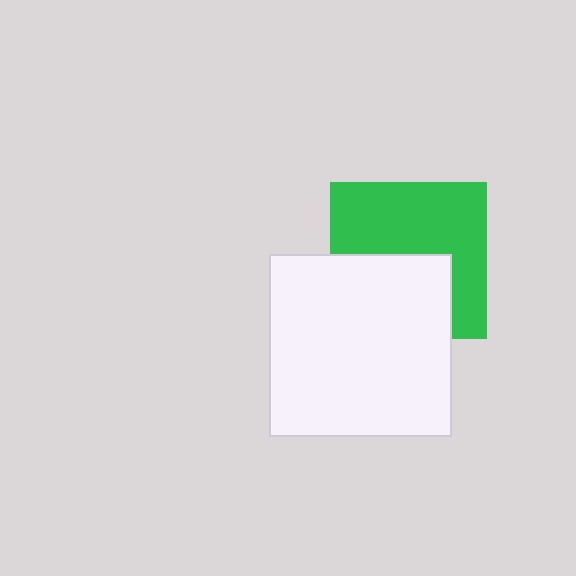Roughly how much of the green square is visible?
About half of it is visible (roughly 58%).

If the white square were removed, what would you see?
You would see the complete green square.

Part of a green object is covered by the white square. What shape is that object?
It is a square.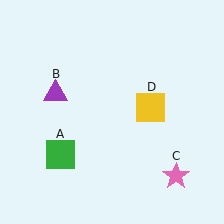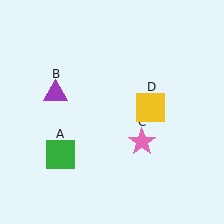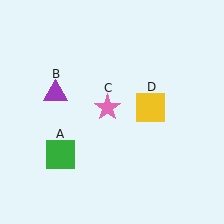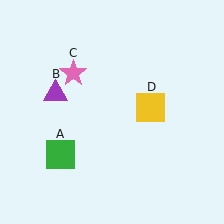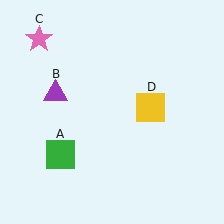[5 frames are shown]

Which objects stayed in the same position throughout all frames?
Green square (object A) and purple triangle (object B) and yellow square (object D) remained stationary.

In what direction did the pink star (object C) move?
The pink star (object C) moved up and to the left.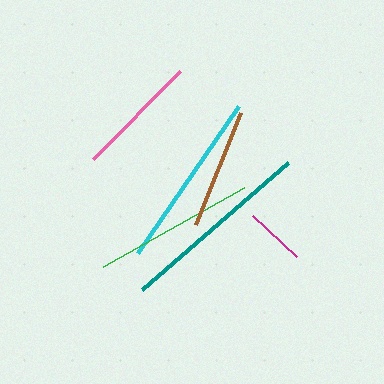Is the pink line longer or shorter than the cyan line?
The cyan line is longer than the pink line.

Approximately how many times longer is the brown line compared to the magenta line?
The brown line is approximately 2.0 times the length of the magenta line.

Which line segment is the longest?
The teal line is the longest at approximately 194 pixels.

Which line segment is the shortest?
The magenta line is the shortest at approximately 60 pixels.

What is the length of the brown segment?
The brown segment is approximately 121 pixels long.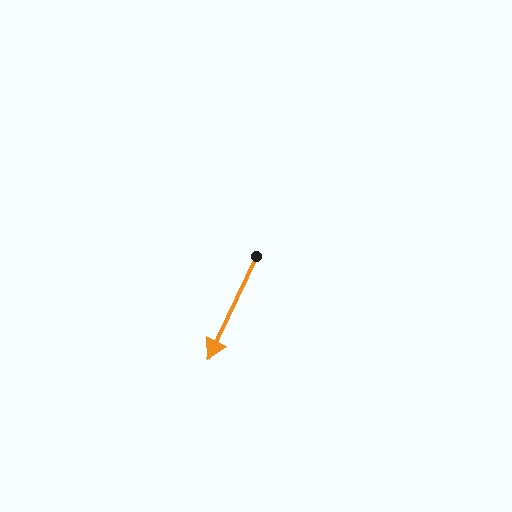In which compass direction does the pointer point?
Southwest.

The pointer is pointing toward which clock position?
Roughly 7 o'clock.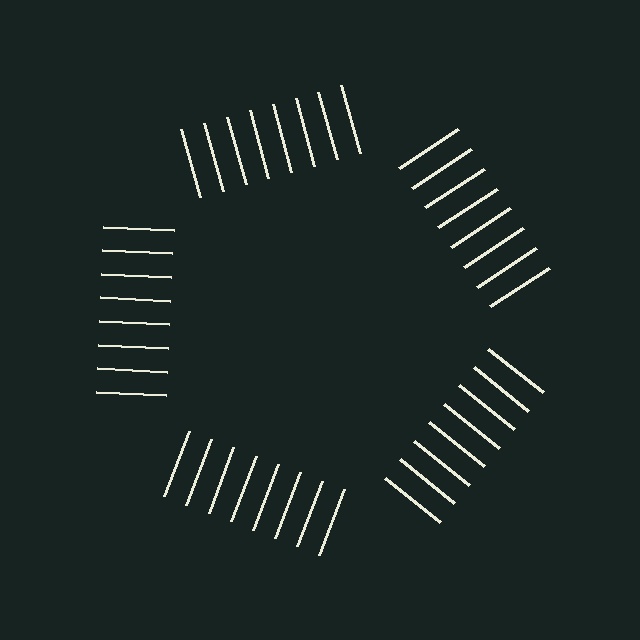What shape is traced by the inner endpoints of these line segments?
An illusory pentagon — the line segments terminate on its edges but no continuous stroke is drawn.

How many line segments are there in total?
40 — 8 along each of the 5 edges.